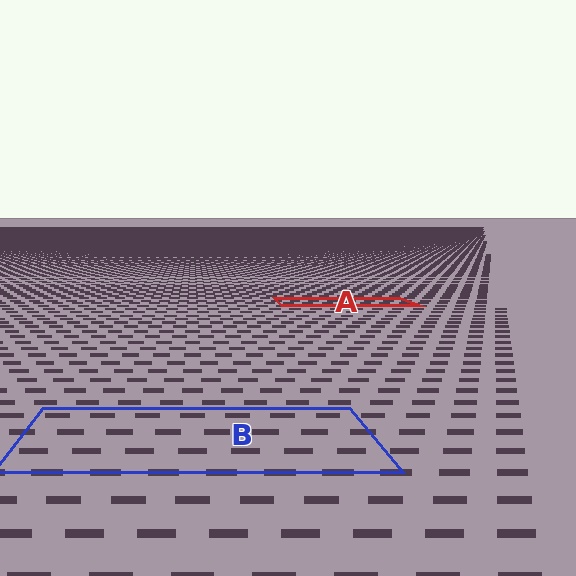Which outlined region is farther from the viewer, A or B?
Region A is farther from the viewer — the texture elements inside it appear smaller and more densely packed.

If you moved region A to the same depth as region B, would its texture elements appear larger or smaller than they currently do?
They would appear larger. At a closer depth, the same texture elements are projected at a bigger on-screen size.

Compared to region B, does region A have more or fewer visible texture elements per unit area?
Region A has more texture elements per unit area — they are packed more densely because it is farther away.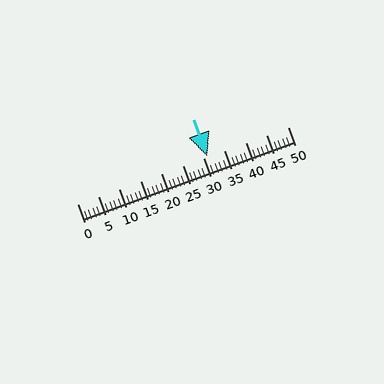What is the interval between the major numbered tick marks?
The major tick marks are spaced 5 units apart.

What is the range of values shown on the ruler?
The ruler shows values from 0 to 50.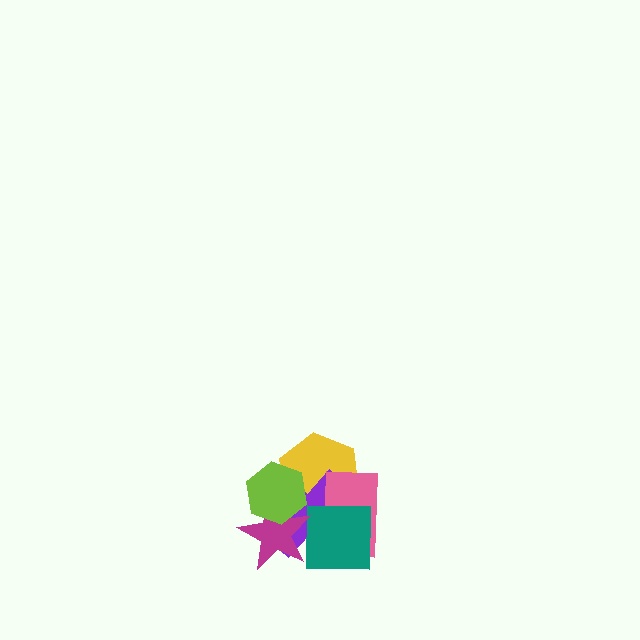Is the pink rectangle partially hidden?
Yes, it is partially covered by another shape.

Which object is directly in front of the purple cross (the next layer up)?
The pink rectangle is directly in front of the purple cross.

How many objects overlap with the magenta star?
4 objects overlap with the magenta star.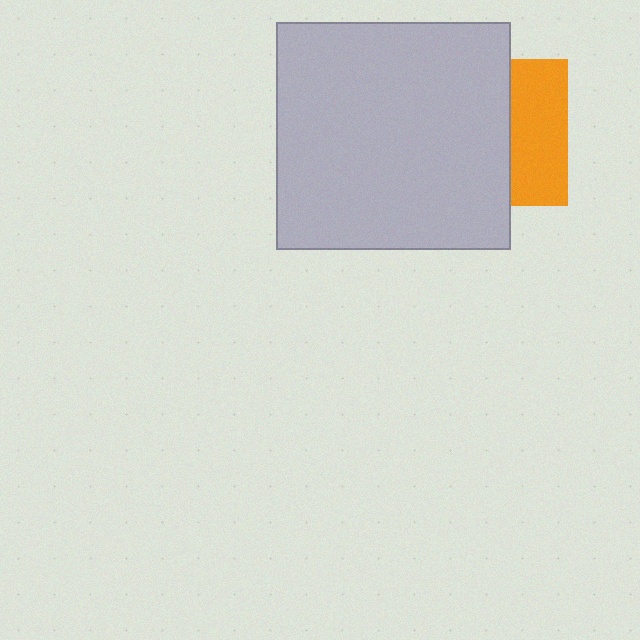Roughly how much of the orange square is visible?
A small part of it is visible (roughly 38%).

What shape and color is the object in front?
The object in front is a light gray rectangle.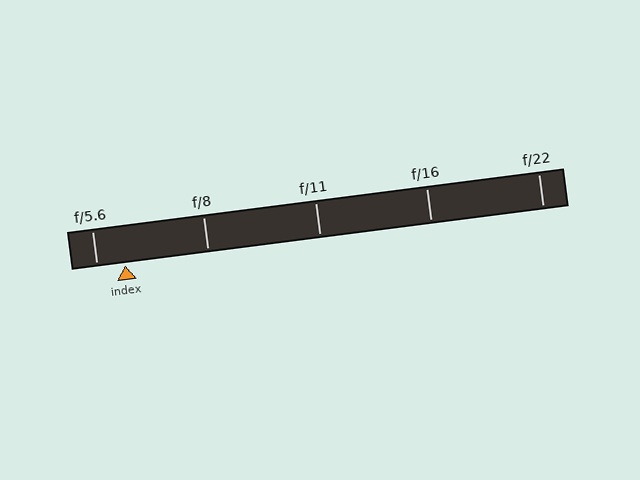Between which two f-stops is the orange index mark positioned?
The index mark is between f/5.6 and f/8.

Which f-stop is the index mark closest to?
The index mark is closest to f/5.6.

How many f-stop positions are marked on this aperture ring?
There are 5 f-stop positions marked.